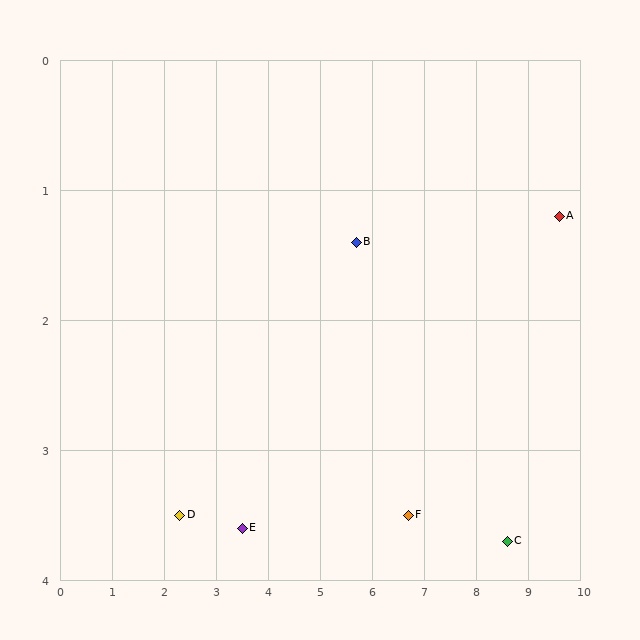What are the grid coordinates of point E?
Point E is at approximately (3.5, 3.6).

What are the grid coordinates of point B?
Point B is at approximately (5.7, 1.4).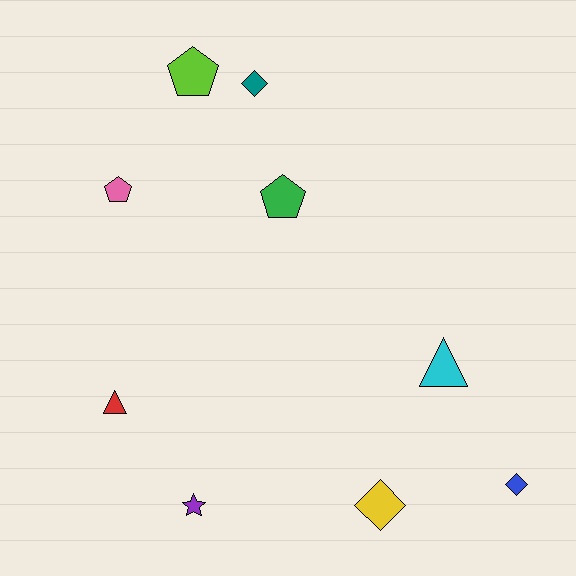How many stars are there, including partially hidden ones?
There is 1 star.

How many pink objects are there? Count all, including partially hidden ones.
There is 1 pink object.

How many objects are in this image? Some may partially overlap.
There are 9 objects.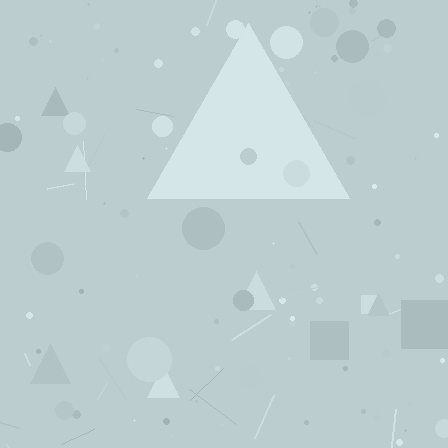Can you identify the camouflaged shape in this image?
The camouflaged shape is a triangle.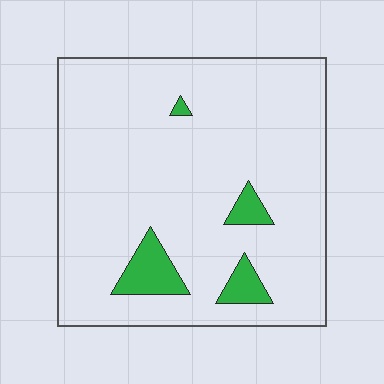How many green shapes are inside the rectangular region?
4.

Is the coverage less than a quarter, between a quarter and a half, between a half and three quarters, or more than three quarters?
Less than a quarter.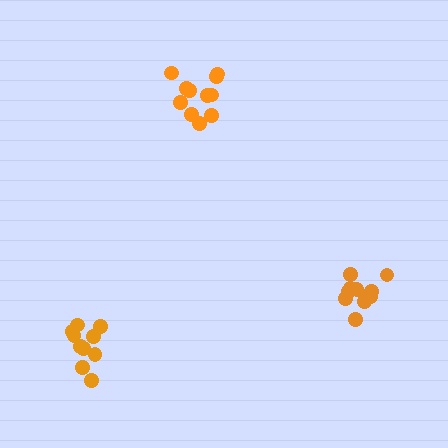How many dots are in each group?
Group 1: 11 dots, Group 2: 12 dots, Group 3: 11 dots (34 total).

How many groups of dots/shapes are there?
There are 3 groups.